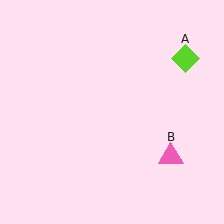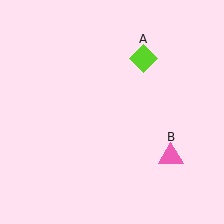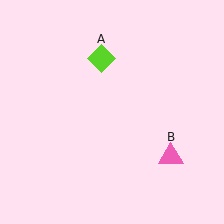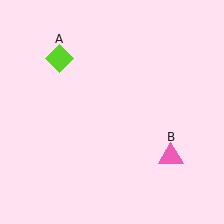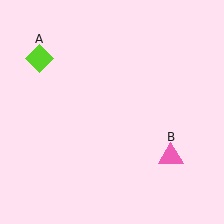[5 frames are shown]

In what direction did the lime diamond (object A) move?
The lime diamond (object A) moved left.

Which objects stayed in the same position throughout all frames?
Pink triangle (object B) remained stationary.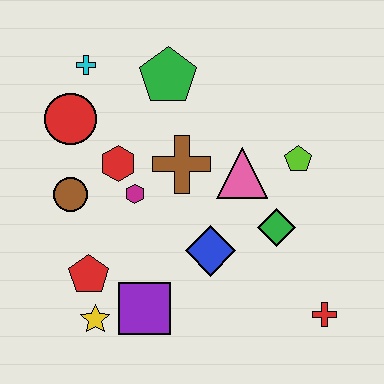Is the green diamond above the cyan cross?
No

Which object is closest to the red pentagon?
The yellow star is closest to the red pentagon.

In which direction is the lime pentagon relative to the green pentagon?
The lime pentagon is to the right of the green pentagon.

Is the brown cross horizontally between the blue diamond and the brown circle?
Yes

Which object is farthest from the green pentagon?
The red cross is farthest from the green pentagon.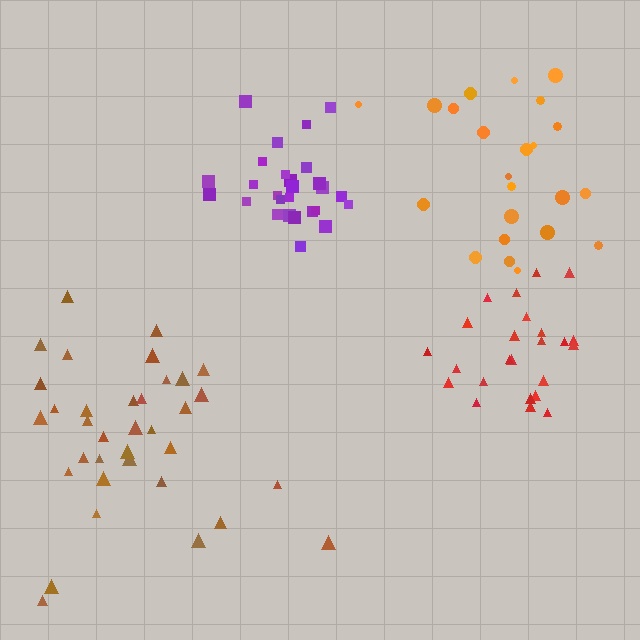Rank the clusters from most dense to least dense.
red, purple, brown, orange.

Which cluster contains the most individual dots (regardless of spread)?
Brown (35).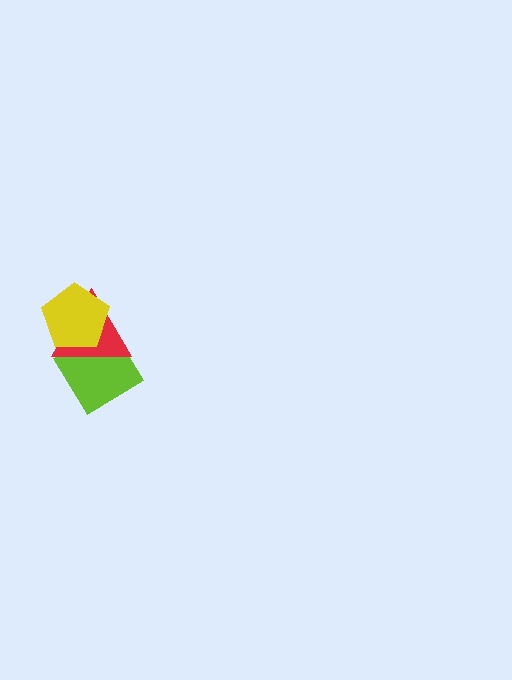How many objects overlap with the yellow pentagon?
2 objects overlap with the yellow pentagon.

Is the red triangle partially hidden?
Yes, it is partially covered by another shape.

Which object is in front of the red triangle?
The yellow pentagon is in front of the red triangle.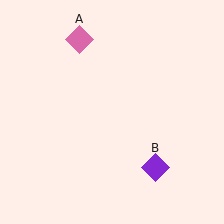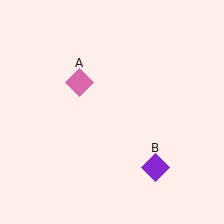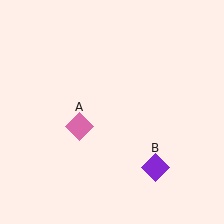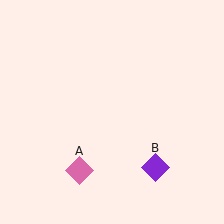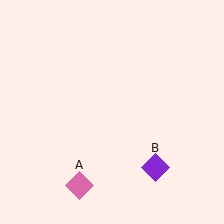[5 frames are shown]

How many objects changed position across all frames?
1 object changed position: pink diamond (object A).